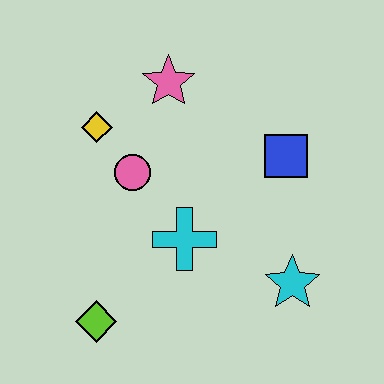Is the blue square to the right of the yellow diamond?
Yes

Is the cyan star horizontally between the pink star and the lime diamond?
No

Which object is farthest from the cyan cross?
The pink star is farthest from the cyan cross.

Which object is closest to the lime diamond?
The cyan cross is closest to the lime diamond.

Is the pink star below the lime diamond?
No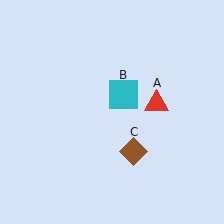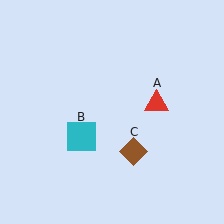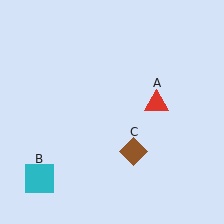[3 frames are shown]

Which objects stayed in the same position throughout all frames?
Red triangle (object A) and brown diamond (object C) remained stationary.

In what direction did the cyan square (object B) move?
The cyan square (object B) moved down and to the left.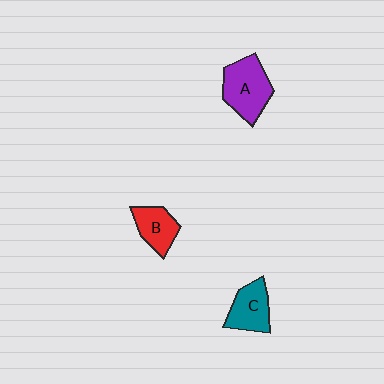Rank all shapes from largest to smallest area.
From largest to smallest: A (purple), C (teal), B (red).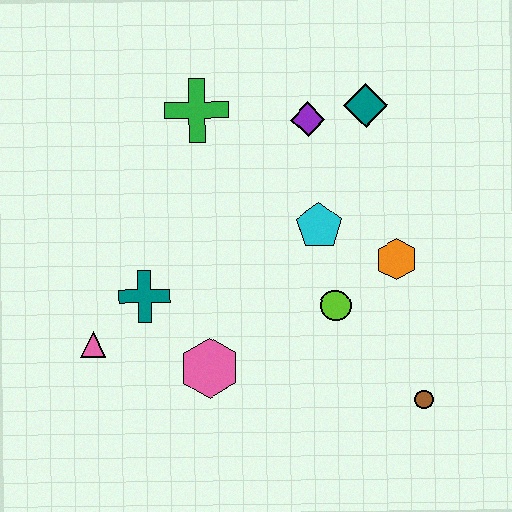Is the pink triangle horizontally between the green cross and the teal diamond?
No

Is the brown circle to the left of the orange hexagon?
No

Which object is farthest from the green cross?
The brown circle is farthest from the green cross.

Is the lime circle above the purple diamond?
No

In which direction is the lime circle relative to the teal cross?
The lime circle is to the right of the teal cross.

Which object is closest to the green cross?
The purple diamond is closest to the green cross.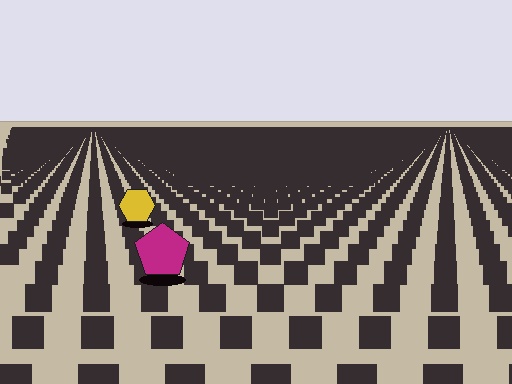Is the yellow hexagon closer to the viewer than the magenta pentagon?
No. The magenta pentagon is closer — you can tell from the texture gradient: the ground texture is coarser near it.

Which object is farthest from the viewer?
The yellow hexagon is farthest from the viewer. It appears smaller and the ground texture around it is denser.